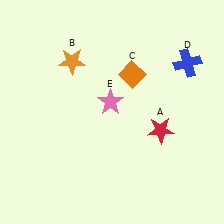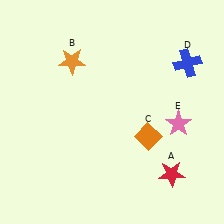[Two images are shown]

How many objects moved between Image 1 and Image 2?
3 objects moved between the two images.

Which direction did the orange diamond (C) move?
The orange diamond (C) moved down.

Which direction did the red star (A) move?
The red star (A) moved down.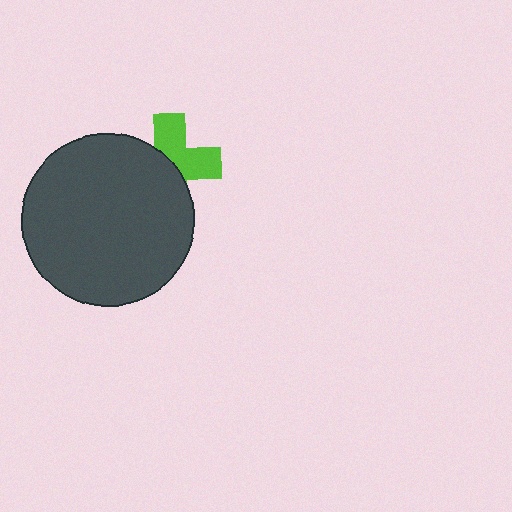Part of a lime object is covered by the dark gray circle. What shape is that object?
It is a cross.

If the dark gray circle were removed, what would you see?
You would see the complete lime cross.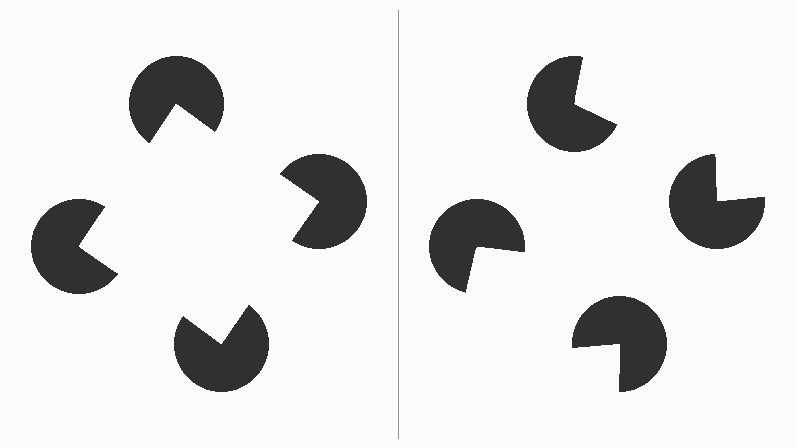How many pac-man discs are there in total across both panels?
8 — 4 on each side.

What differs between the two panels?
The pac-man discs are positioned identically on both sides; only the wedge orientations differ. On the left they align to a square; on the right they are misaligned.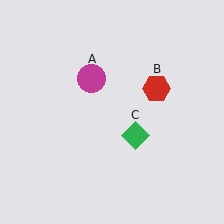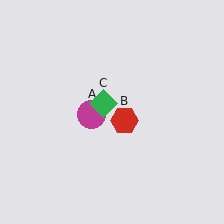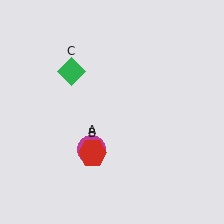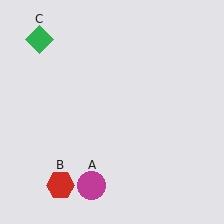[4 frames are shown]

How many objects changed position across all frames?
3 objects changed position: magenta circle (object A), red hexagon (object B), green diamond (object C).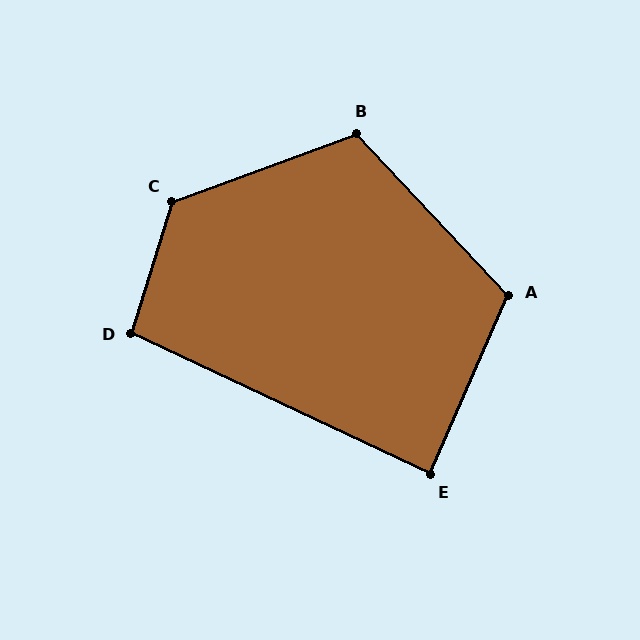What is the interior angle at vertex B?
Approximately 113 degrees (obtuse).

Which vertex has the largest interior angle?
C, at approximately 127 degrees.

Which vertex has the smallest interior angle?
E, at approximately 88 degrees.